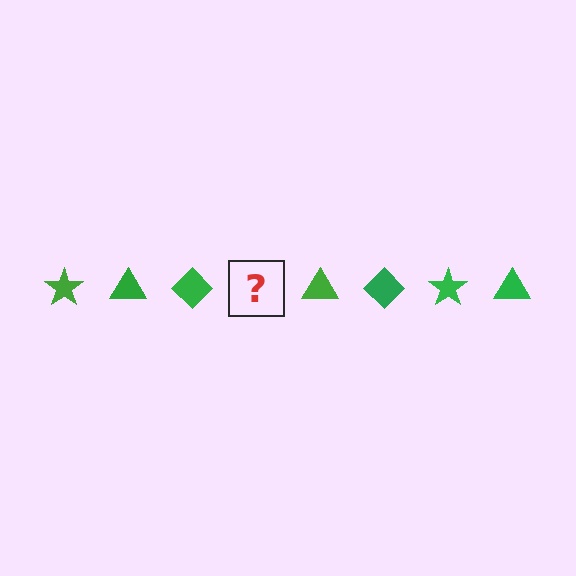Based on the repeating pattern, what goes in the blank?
The blank should be a green star.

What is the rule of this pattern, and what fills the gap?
The rule is that the pattern cycles through star, triangle, diamond shapes in green. The gap should be filled with a green star.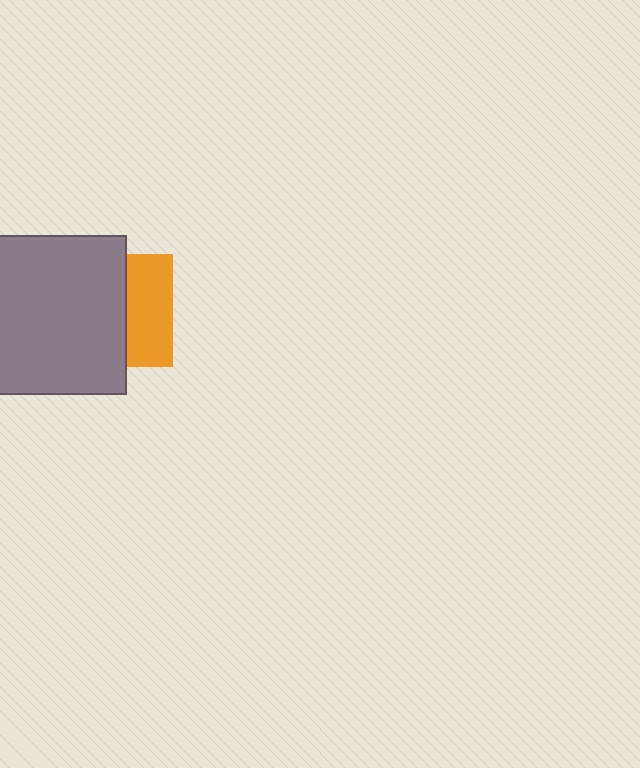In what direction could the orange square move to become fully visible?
The orange square could move right. That would shift it out from behind the gray square entirely.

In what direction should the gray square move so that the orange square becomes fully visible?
The gray square should move left. That is the shortest direction to clear the overlap and leave the orange square fully visible.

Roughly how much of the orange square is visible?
A small part of it is visible (roughly 40%).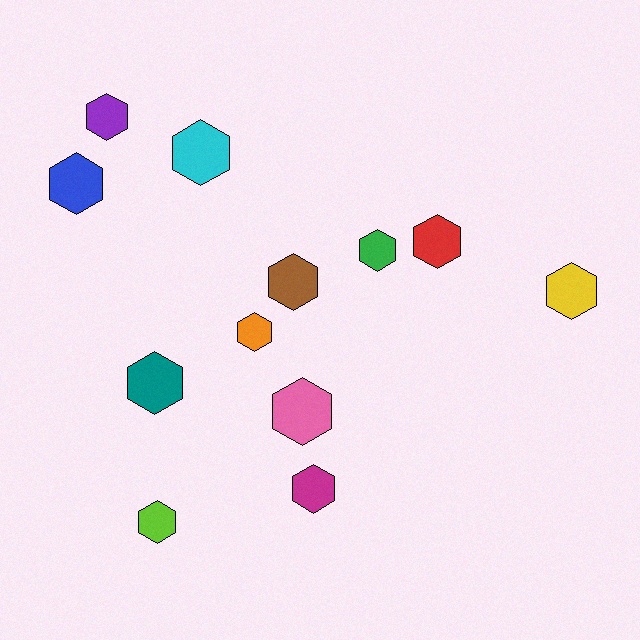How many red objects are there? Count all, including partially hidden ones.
There is 1 red object.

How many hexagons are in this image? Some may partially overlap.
There are 12 hexagons.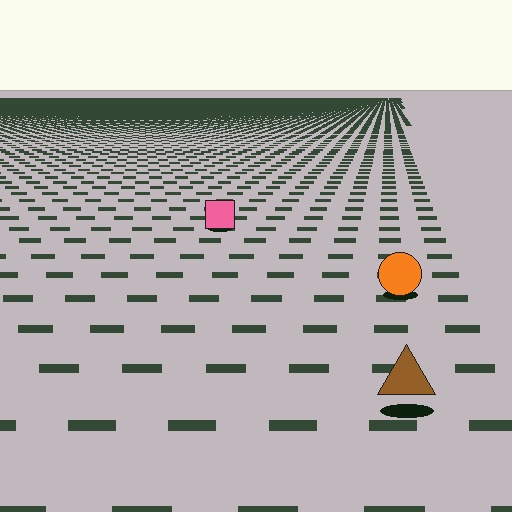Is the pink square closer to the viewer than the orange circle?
No. The orange circle is closer — you can tell from the texture gradient: the ground texture is coarser near it.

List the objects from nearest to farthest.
From nearest to farthest: the brown triangle, the orange circle, the pink square.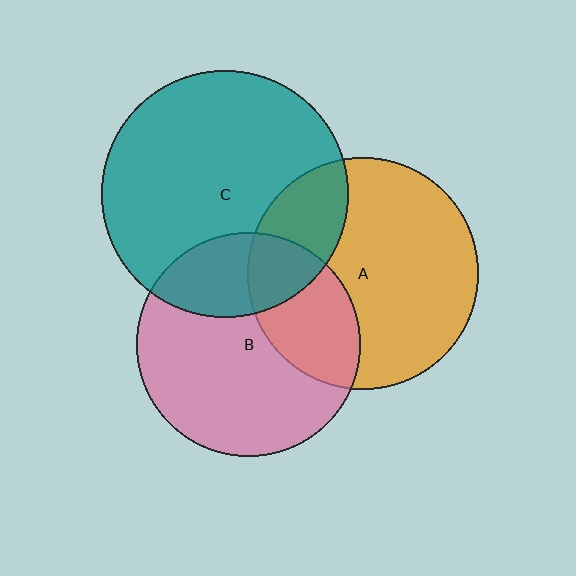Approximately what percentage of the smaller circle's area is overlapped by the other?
Approximately 25%.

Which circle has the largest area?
Circle C (teal).